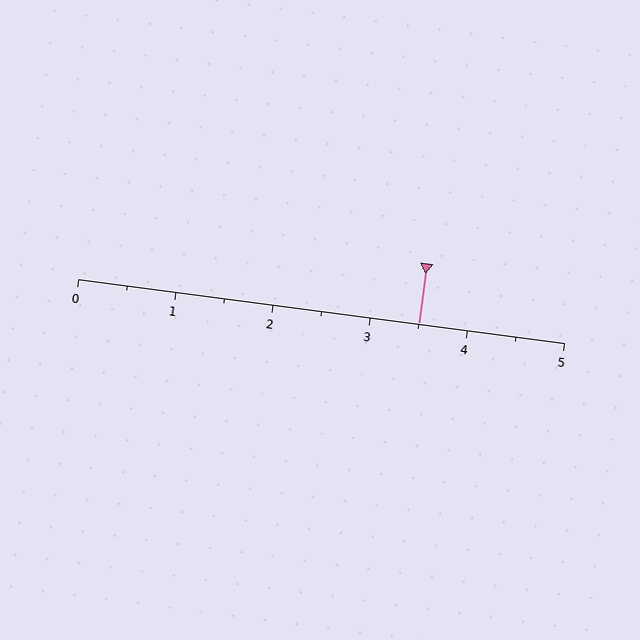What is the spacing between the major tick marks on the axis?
The major ticks are spaced 1 apart.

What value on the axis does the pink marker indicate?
The marker indicates approximately 3.5.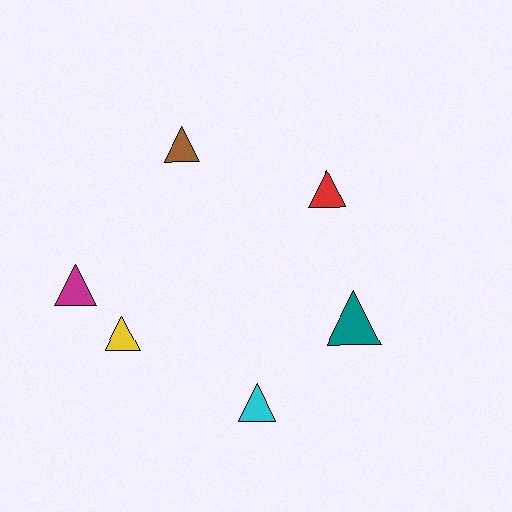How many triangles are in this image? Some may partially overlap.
There are 6 triangles.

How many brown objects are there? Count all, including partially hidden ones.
There is 1 brown object.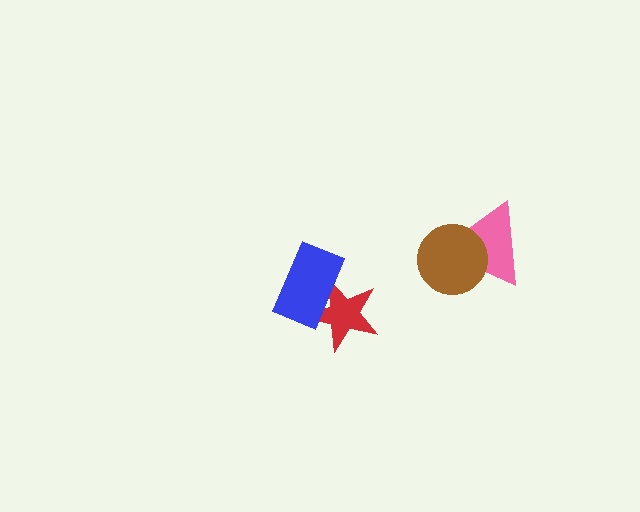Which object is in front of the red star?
The blue rectangle is in front of the red star.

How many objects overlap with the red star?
1 object overlaps with the red star.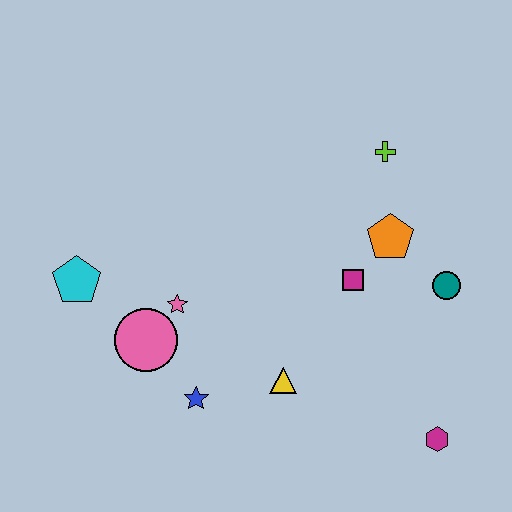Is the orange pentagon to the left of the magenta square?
No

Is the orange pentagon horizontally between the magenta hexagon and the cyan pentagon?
Yes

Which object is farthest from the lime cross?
The cyan pentagon is farthest from the lime cross.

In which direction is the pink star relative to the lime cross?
The pink star is to the left of the lime cross.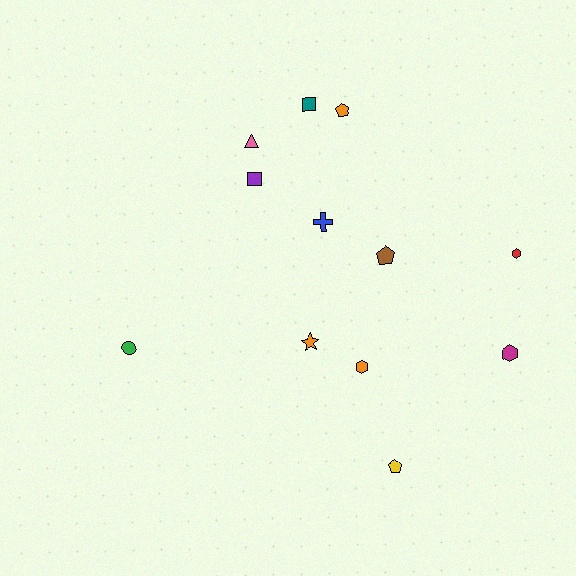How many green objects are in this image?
There is 1 green object.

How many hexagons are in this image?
There are 3 hexagons.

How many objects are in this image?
There are 12 objects.